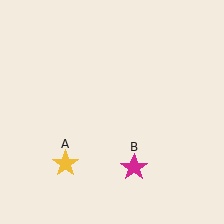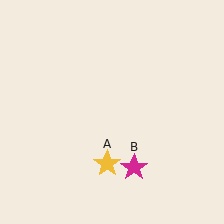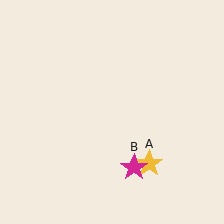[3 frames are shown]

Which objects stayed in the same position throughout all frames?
Magenta star (object B) remained stationary.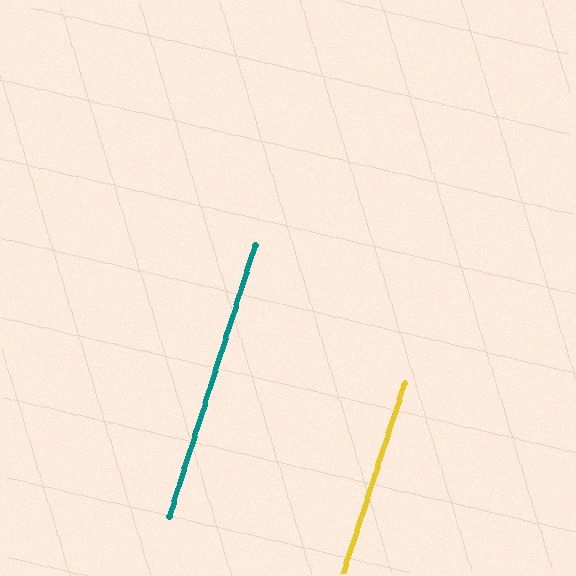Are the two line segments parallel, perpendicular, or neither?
Parallel — their directions differ by only 0.4°.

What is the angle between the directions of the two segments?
Approximately 0 degrees.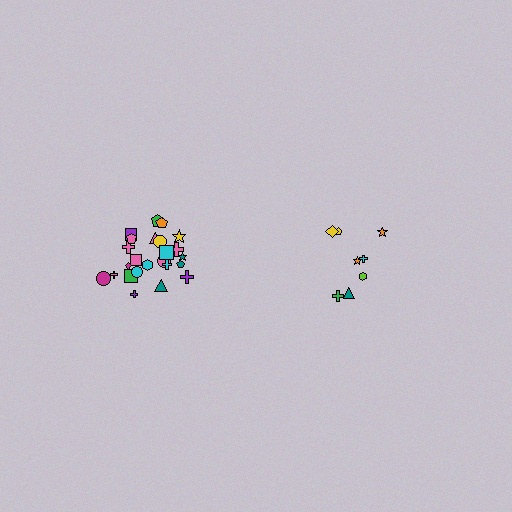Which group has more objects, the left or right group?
The left group.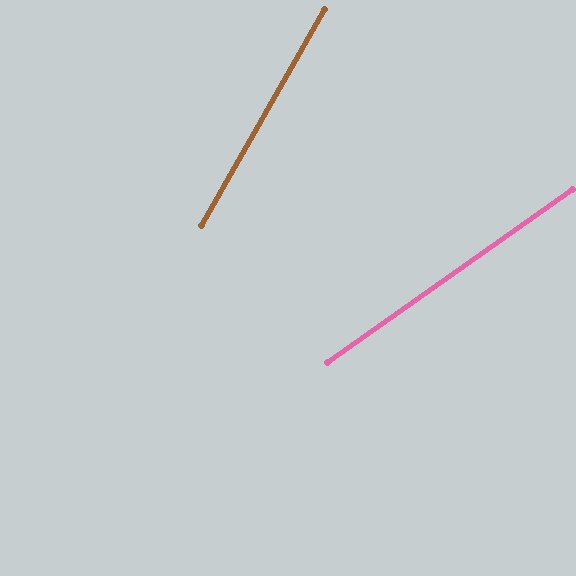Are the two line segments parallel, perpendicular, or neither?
Neither parallel nor perpendicular — they differ by about 25°.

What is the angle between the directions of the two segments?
Approximately 25 degrees.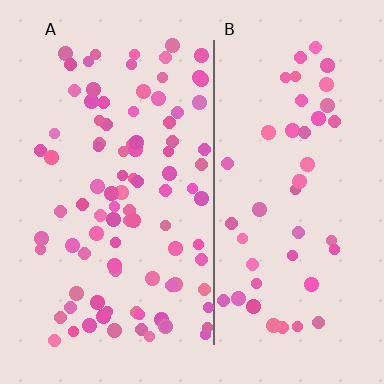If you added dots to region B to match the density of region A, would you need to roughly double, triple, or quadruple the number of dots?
Approximately double.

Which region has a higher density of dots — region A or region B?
A (the left).